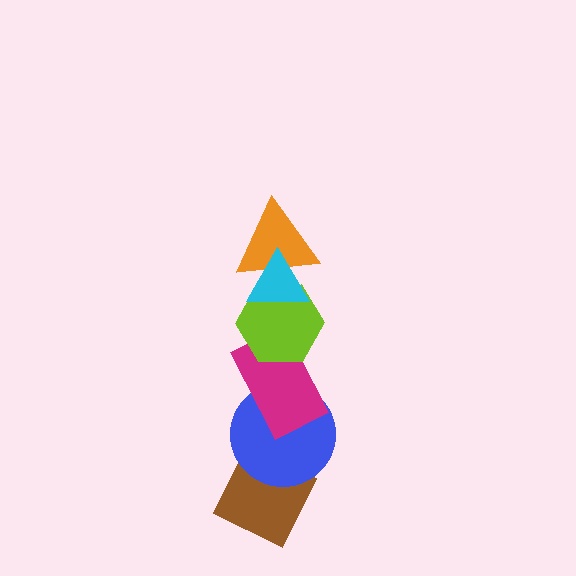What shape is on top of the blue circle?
The magenta rectangle is on top of the blue circle.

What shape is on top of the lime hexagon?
The orange triangle is on top of the lime hexagon.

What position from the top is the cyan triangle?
The cyan triangle is 1st from the top.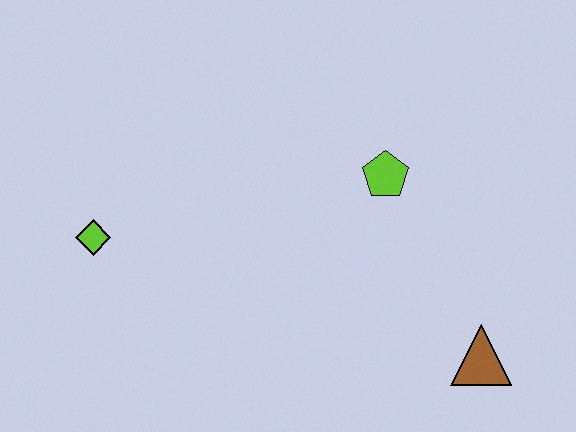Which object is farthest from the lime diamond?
The brown triangle is farthest from the lime diamond.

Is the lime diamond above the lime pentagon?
No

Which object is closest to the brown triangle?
The lime pentagon is closest to the brown triangle.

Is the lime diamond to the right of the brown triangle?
No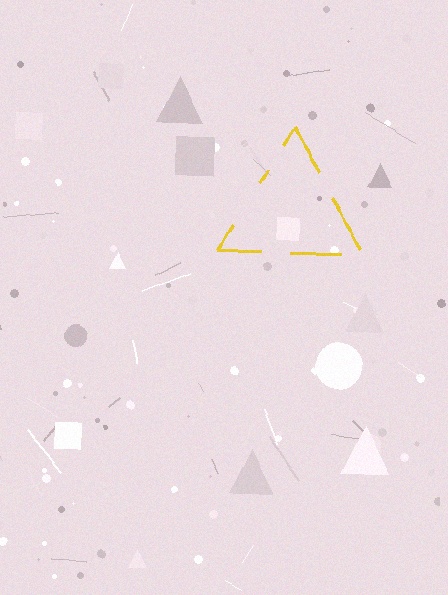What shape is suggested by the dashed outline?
The dashed outline suggests a triangle.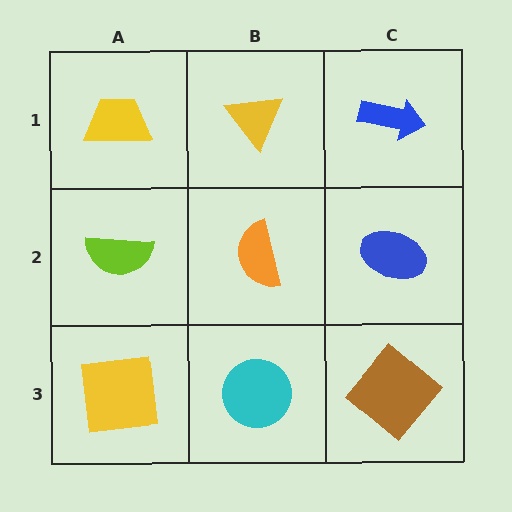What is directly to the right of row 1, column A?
A yellow triangle.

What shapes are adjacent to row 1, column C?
A blue ellipse (row 2, column C), a yellow triangle (row 1, column B).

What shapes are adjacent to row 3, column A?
A lime semicircle (row 2, column A), a cyan circle (row 3, column B).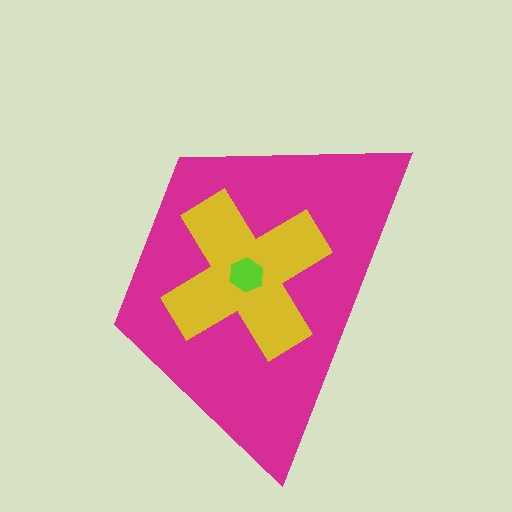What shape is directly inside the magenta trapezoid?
The yellow cross.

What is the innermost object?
The lime hexagon.